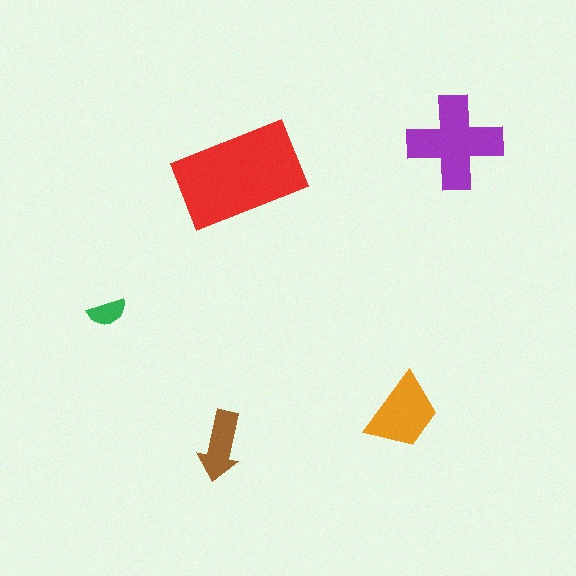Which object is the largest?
The red rectangle.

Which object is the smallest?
The green semicircle.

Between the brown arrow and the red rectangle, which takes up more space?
The red rectangle.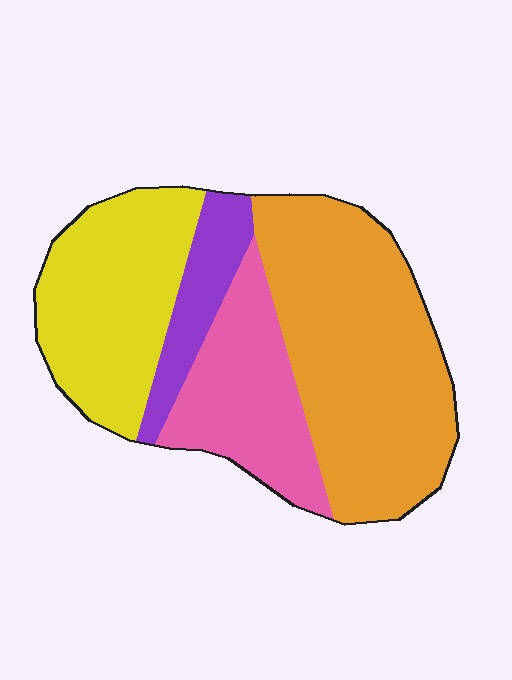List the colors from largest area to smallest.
From largest to smallest: orange, yellow, pink, purple.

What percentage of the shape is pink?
Pink takes up between a sixth and a third of the shape.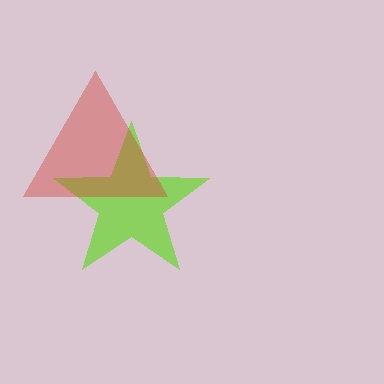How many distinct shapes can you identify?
There are 2 distinct shapes: a lime star, a red triangle.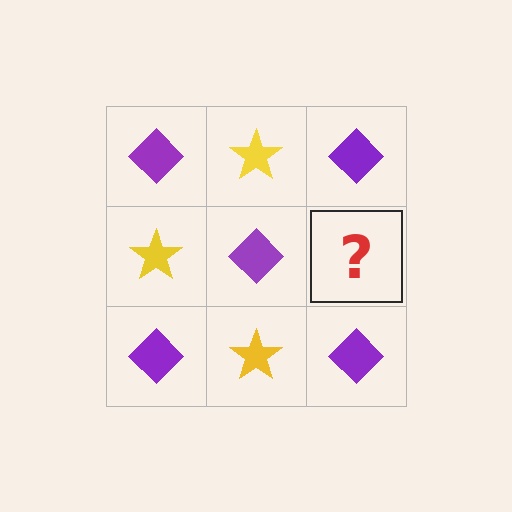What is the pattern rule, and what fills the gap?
The rule is that it alternates purple diamond and yellow star in a checkerboard pattern. The gap should be filled with a yellow star.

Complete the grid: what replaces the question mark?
The question mark should be replaced with a yellow star.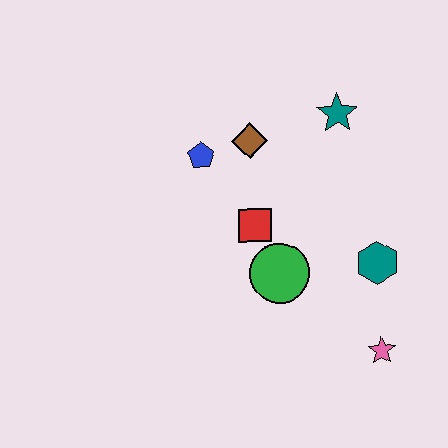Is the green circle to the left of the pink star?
Yes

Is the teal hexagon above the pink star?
Yes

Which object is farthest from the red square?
The pink star is farthest from the red square.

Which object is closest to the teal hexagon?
The pink star is closest to the teal hexagon.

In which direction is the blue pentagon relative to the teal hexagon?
The blue pentagon is to the left of the teal hexagon.